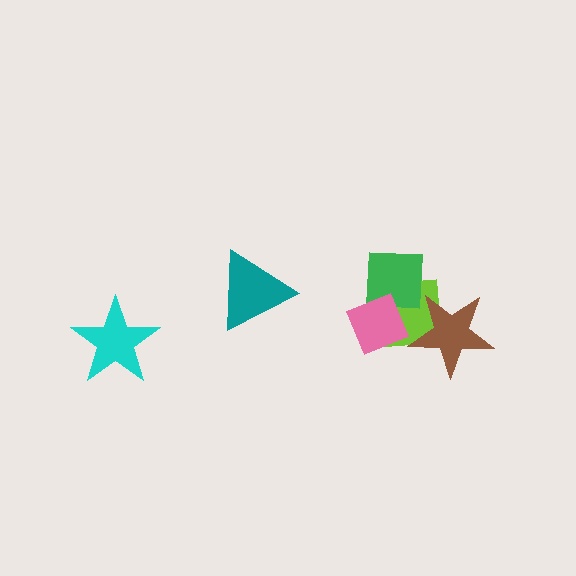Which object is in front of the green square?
The pink diamond is in front of the green square.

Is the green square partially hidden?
Yes, it is partially covered by another shape.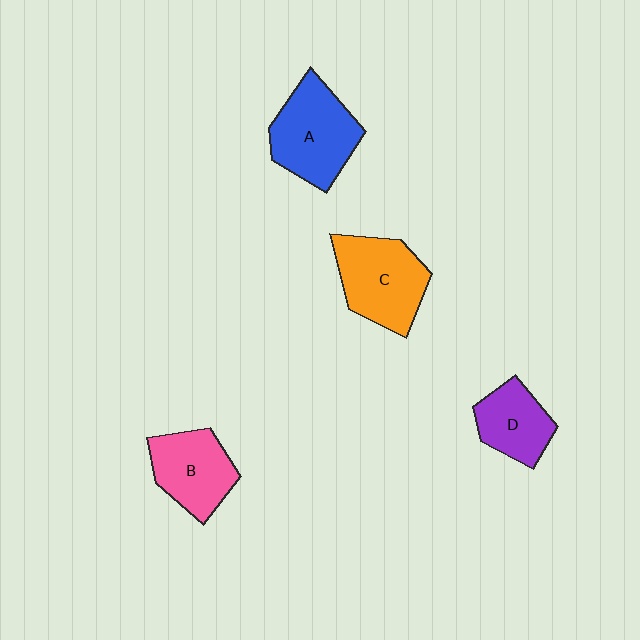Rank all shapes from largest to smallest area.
From largest to smallest: A (blue), C (orange), B (pink), D (purple).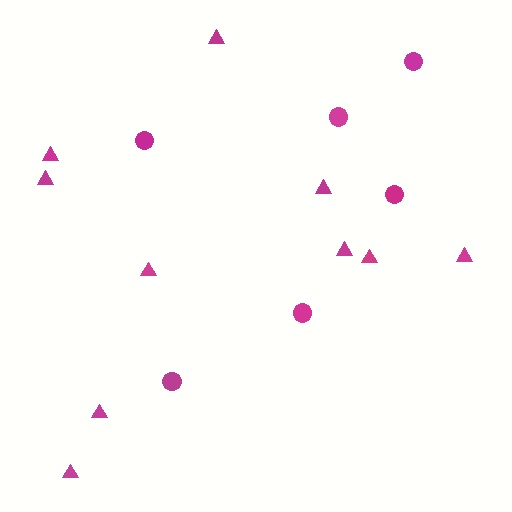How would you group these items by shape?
There are 2 groups: one group of triangles (10) and one group of circles (6).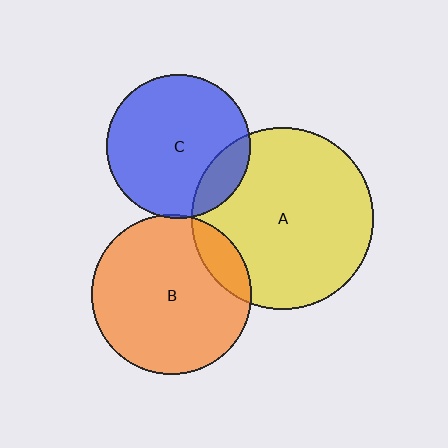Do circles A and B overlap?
Yes.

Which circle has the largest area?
Circle A (yellow).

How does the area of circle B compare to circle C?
Approximately 1.2 times.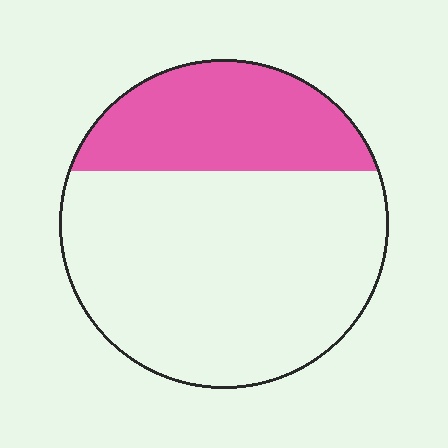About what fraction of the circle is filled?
About one third (1/3).